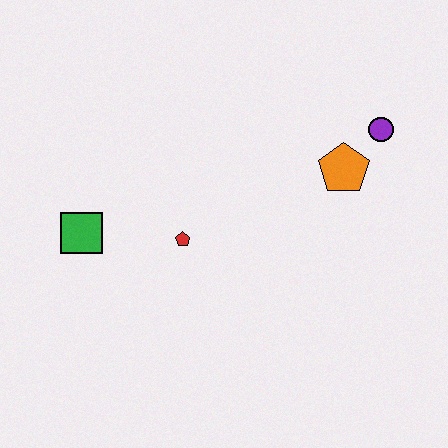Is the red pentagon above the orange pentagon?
No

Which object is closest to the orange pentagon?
The purple circle is closest to the orange pentagon.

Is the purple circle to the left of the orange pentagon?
No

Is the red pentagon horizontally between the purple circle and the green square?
Yes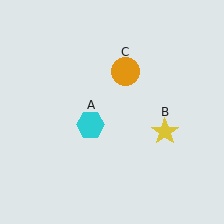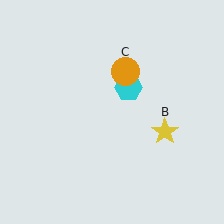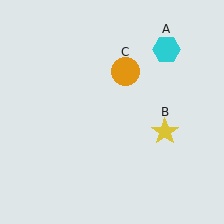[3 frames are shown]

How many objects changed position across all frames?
1 object changed position: cyan hexagon (object A).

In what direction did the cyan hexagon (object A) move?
The cyan hexagon (object A) moved up and to the right.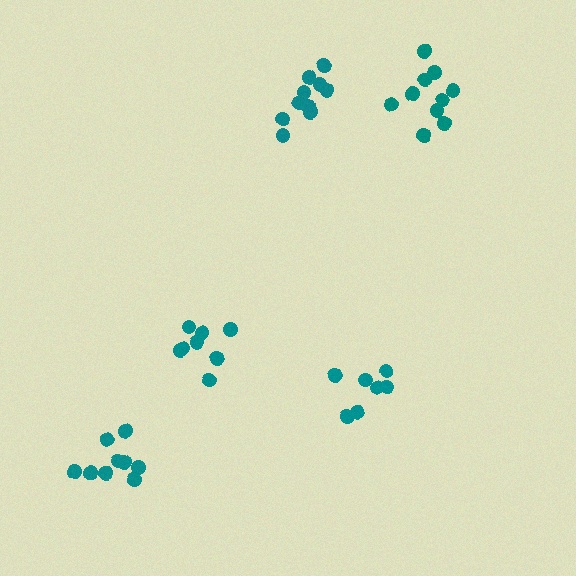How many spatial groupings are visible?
There are 5 spatial groupings.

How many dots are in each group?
Group 1: 11 dots, Group 2: 8 dots, Group 3: 9 dots, Group 4: 7 dots, Group 5: 10 dots (45 total).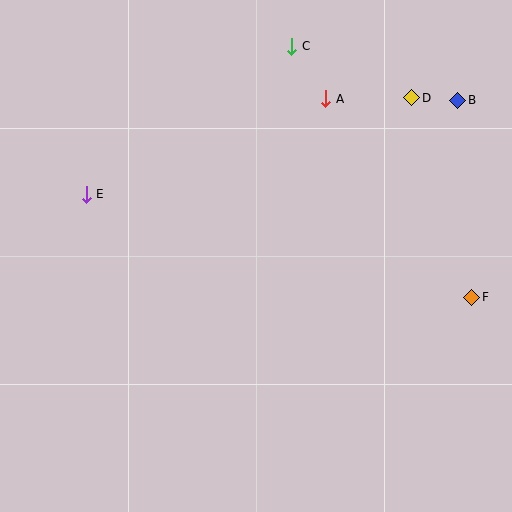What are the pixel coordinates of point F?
Point F is at (472, 297).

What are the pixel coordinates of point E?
Point E is at (86, 194).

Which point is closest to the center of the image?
Point A at (326, 99) is closest to the center.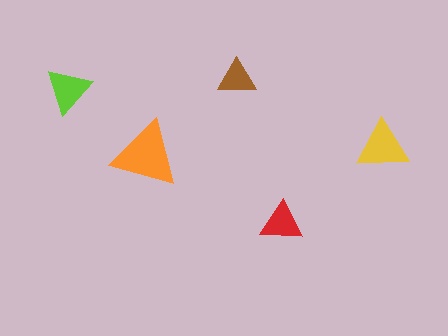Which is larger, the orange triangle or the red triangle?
The orange one.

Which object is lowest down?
The red triangle is bottommost.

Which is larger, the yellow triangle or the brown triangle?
The yellow one.